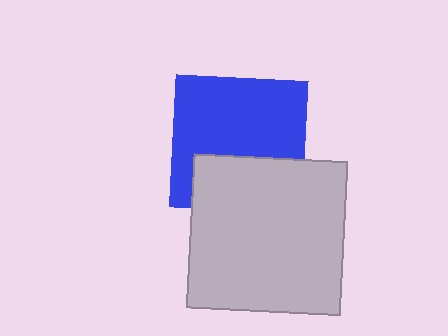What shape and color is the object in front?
The object in front is a light gray square.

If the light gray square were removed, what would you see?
You would see the complete blue square.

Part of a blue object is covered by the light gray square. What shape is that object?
It is a square.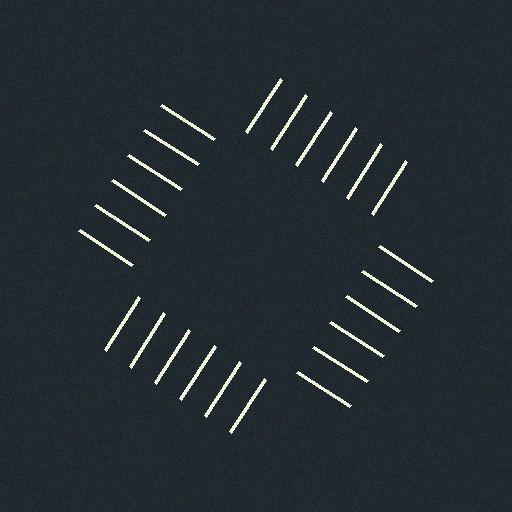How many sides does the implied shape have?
4 sides — the line-ends trace a square.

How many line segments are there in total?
24 — 6 along each of the 4 edges.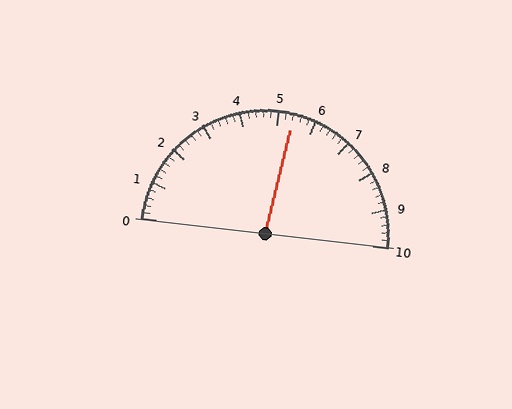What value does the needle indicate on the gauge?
The needle indicates approximately 5.4.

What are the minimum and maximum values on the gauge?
The gauge ranges from 0 to 10.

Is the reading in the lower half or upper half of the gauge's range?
The reading is in the upper half of the range (0 to 10).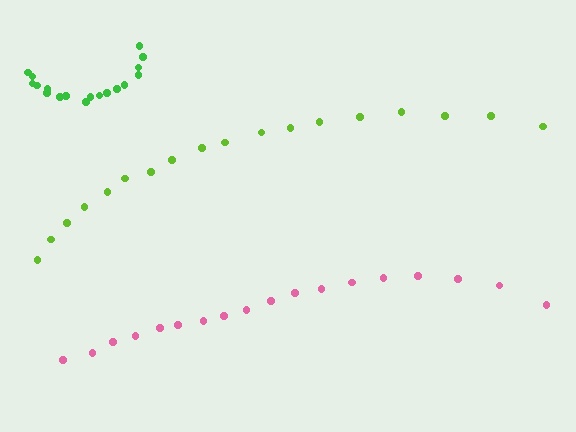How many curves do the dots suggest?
There are 3 distinct paths.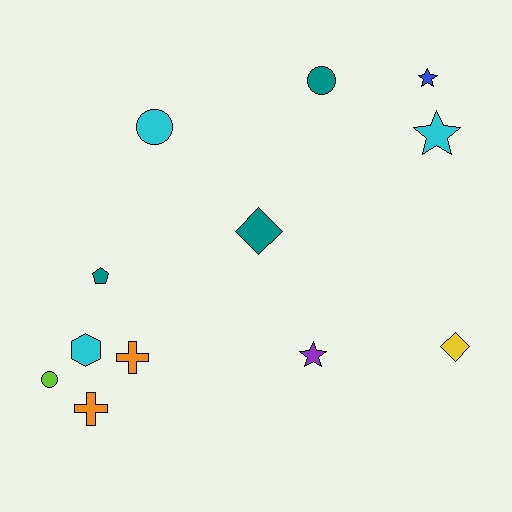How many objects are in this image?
There are 12 objects.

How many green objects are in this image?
There are no green objects.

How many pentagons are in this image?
There is 1 pentagon.